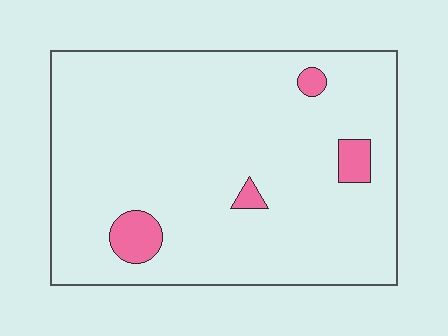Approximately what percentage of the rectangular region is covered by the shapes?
Approximately 5%.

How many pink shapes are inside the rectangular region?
4.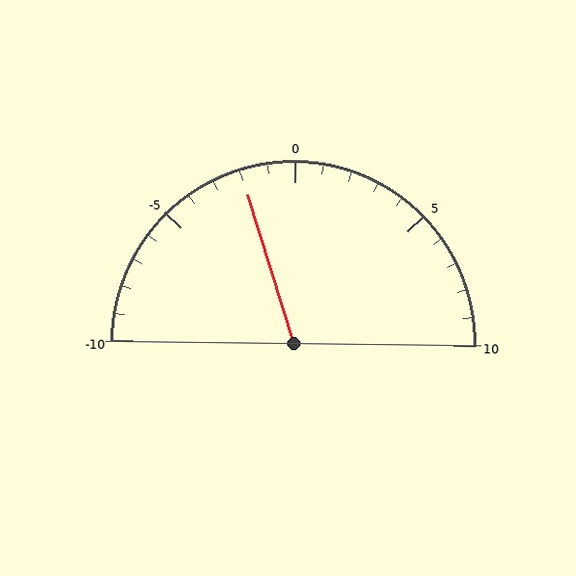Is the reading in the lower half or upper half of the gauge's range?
The reading is in the lower half of the range (-10 to 10).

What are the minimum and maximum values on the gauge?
The gauge ranges from -10 to 10.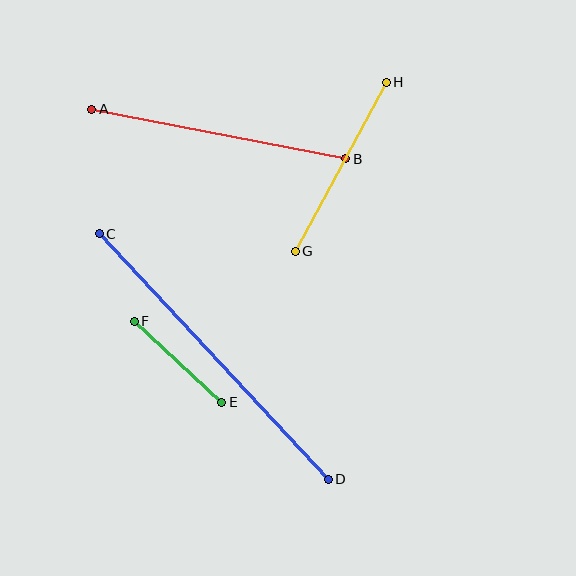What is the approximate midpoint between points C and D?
The midpoint is at approximately (214, 356) pixels.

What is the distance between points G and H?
The distance is approximately 192 pixels.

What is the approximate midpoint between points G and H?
The midpoint is at approximately (341, 167) pixels.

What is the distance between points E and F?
The distance is approximately 119 pixels.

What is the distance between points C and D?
The distance is approximately 335 pixels.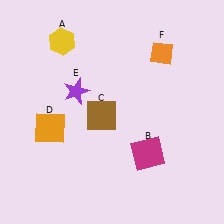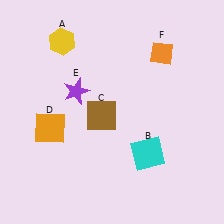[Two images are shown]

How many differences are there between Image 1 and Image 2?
There is 1 difference between the two images.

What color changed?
The square (B) changed from magenta in Image 1 to cyan in Image 2.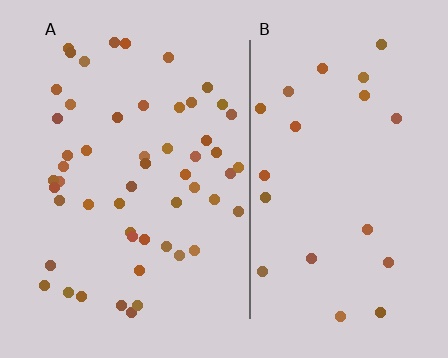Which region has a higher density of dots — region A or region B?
A (the left).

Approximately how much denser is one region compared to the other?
Approximately 2.5× — region A over region B.